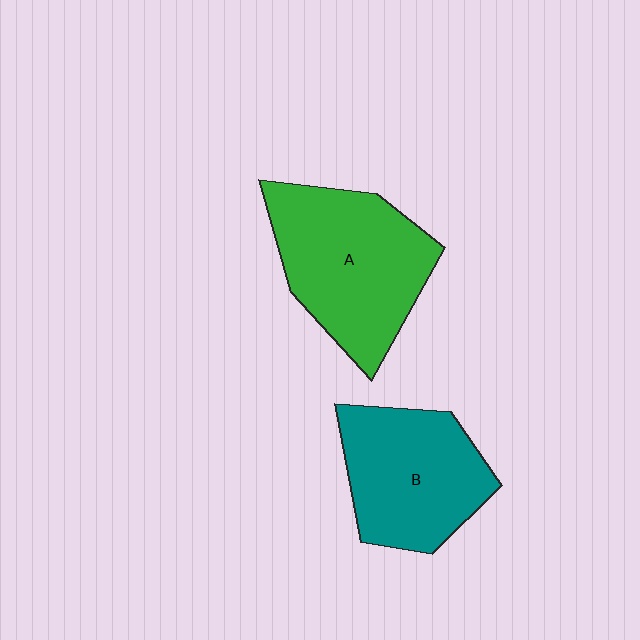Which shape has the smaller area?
Shape B (teal).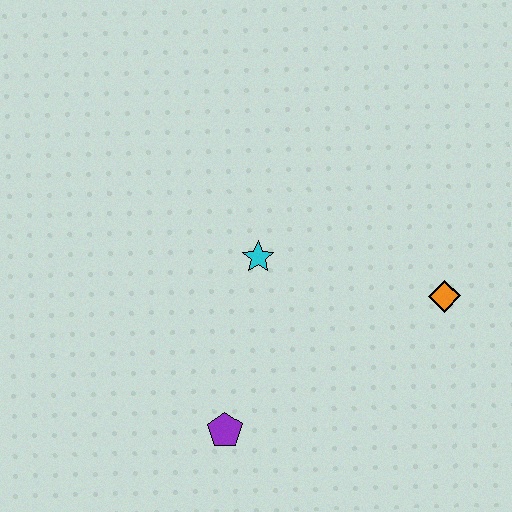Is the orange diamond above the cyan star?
No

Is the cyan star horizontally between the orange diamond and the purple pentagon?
Yes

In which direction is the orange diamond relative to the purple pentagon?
The orange diamond is to the right of the purple pentagon.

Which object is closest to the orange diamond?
The cyan star is closest to the orange diamond.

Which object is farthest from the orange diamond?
The purple pentagon is farthest from the orange diamond.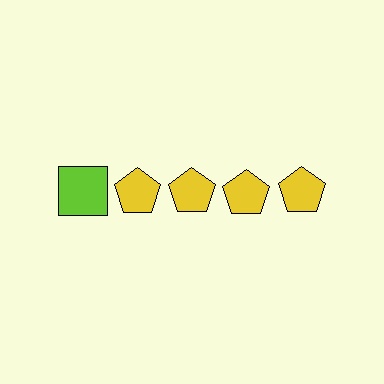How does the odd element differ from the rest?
It differs in both color (lime instead of yellow) and shape (square instead of pentagon).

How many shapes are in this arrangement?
There are 5 shapes arranged in a grid pattern.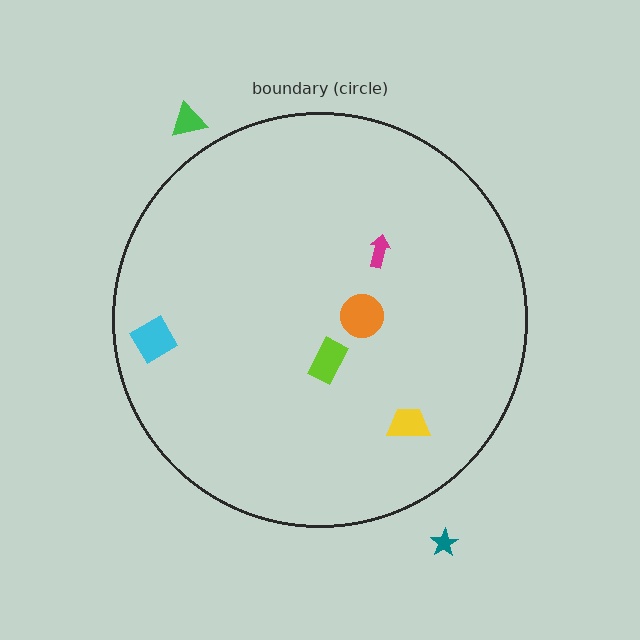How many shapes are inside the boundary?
5 inside, 2 outside.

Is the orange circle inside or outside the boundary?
Inside.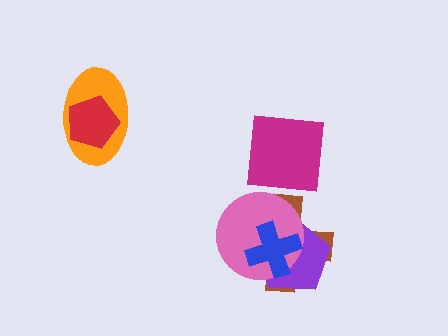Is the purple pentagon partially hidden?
Yes, it is partially covered by another shape.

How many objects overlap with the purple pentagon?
3 objects overlap with the purple pentagon.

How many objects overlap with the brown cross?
3 objects overlap with the brown cross.